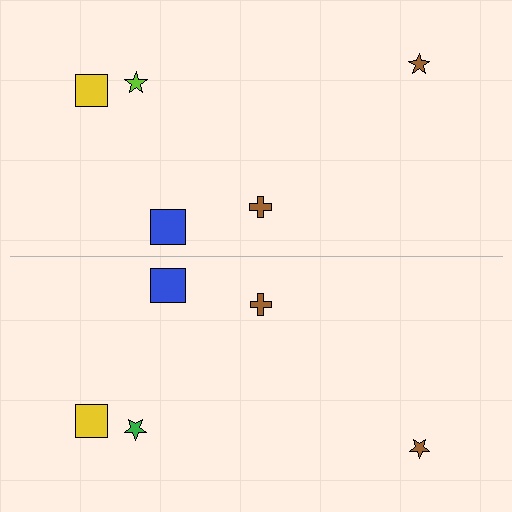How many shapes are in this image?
There are 10 shapes in this image.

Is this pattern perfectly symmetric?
No, the pattern is not perfectly symmetric. The green star on the bottom side breaks the symmetry — its mirror counterpart is lime.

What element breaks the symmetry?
The green star on the bottom side breaks the symmetry — its mirror counterpart is lime.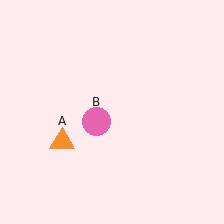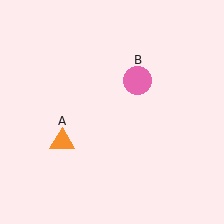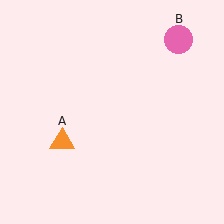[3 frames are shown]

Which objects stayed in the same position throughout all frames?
Orange triangle (object A) remained stationary.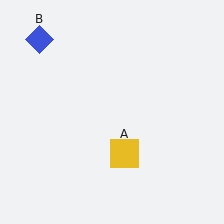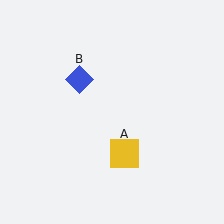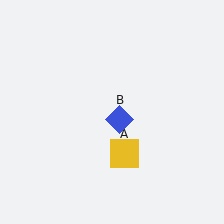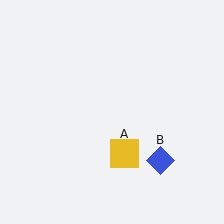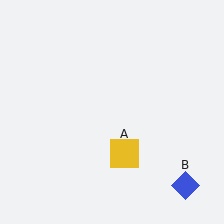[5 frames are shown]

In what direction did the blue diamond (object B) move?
The blue diamond (object B) moved down and to the right.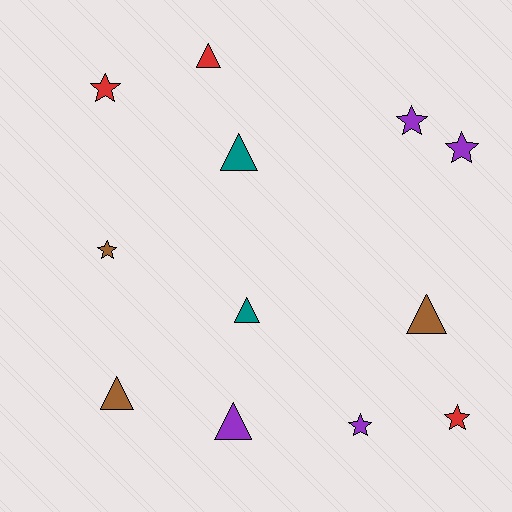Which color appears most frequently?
Purple, with 4 objects.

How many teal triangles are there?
There are 2 teal triangles.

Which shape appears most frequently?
Triangle, with 6 objects.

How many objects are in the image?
There are 12 objects.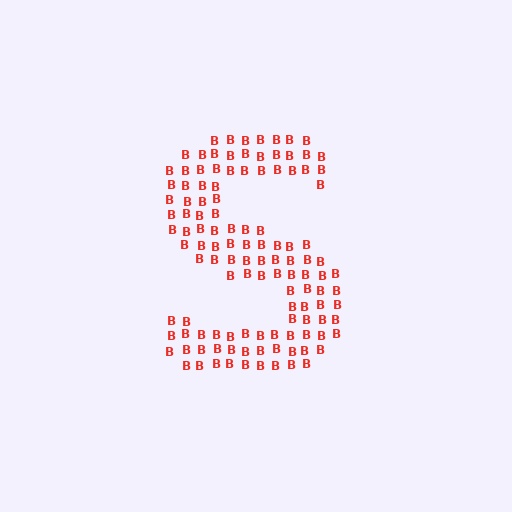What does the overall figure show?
The overall figure shows the letter S.